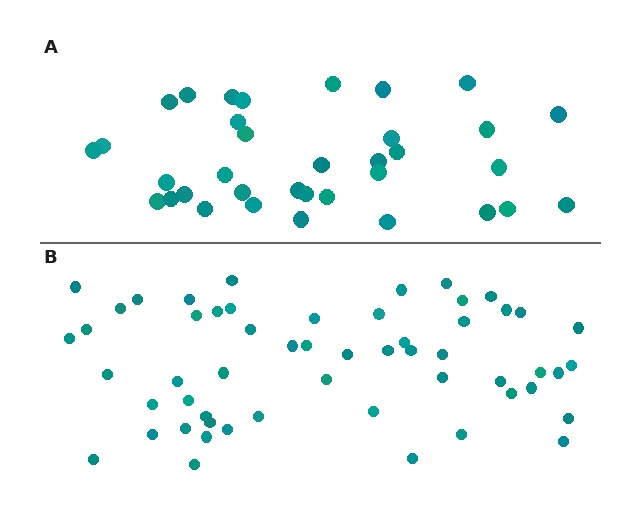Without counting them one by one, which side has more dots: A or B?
Region B (the bottom region) has more dots.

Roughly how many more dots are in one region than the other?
Region B has approximately 20 more dots than region A.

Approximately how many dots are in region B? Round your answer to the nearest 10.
About 60 dots. (The exact count is 55, which rounds to 60.)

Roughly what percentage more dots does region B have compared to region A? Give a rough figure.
About 55% more.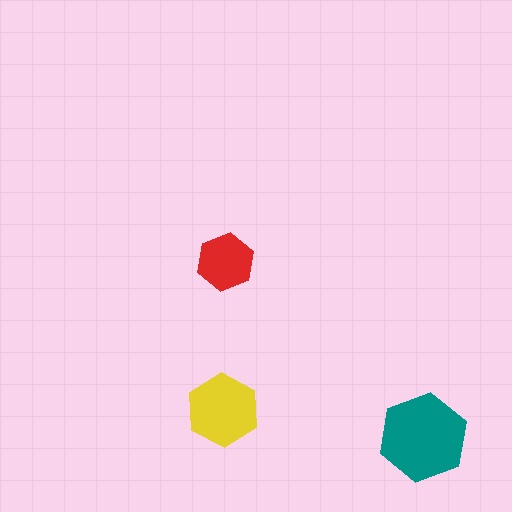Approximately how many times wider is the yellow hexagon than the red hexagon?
About 1.5 times wider.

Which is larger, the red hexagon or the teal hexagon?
The teal one.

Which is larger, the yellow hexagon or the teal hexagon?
The teal one.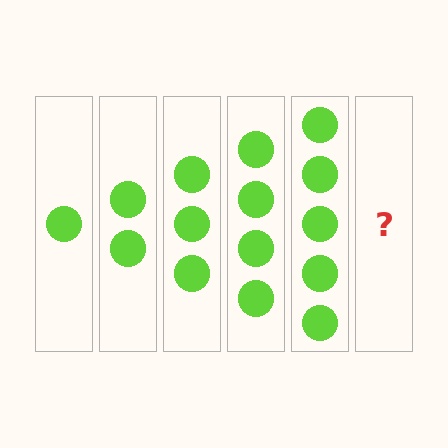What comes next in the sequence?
The next element should be 6 circles.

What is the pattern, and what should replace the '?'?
The pattern is that each step adds one more circle. The '?' should be 6 circles.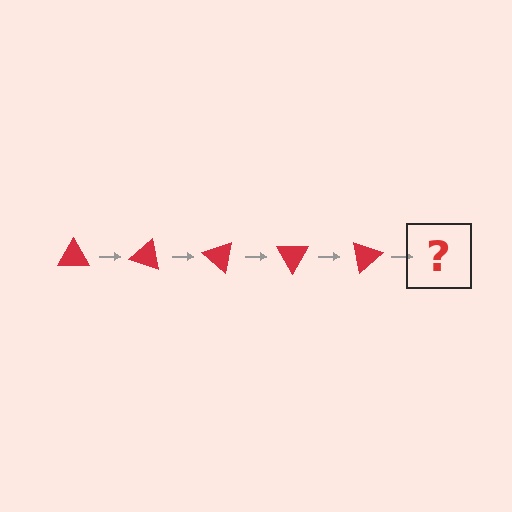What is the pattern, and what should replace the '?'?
The pattern is that the triangle rotates 20 degrees each step. The '?' should be a red triangle rotated 100 degrees.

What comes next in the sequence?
The next element should be a red triangle rotated 100 degrees.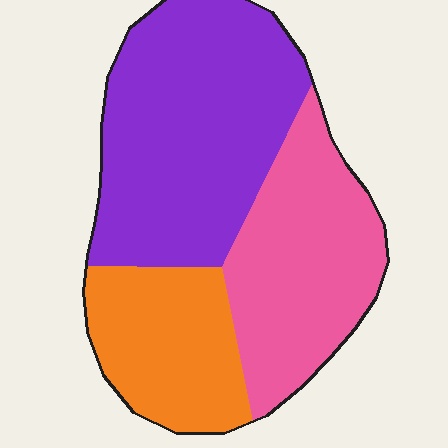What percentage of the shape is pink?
Pink covers about 30% of the shape.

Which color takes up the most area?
Purple, at roughly 45%.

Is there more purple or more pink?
Purple.